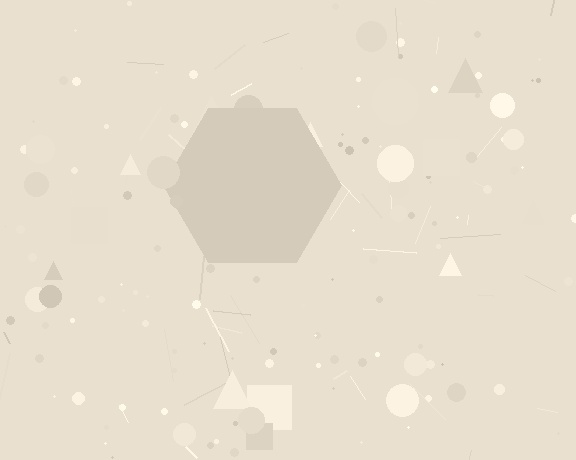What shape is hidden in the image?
A hexagon is hidden in the image.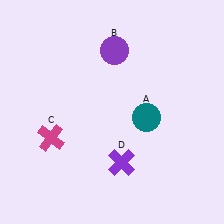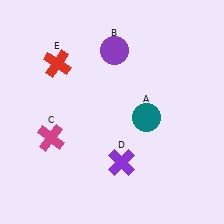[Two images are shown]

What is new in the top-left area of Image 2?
A red cross (E) was added in the top-left area of Image 2.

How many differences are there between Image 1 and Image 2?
There is 1 difference between the two images.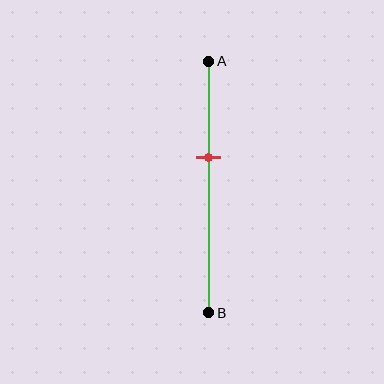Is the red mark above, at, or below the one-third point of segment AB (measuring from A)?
The red mark is below the one-third point of segment AB.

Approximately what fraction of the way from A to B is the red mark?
The red mark is approximately 40% of the way from A to B.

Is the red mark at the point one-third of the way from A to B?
No, the mark is at about 40% from A, not at the 33% one-third point.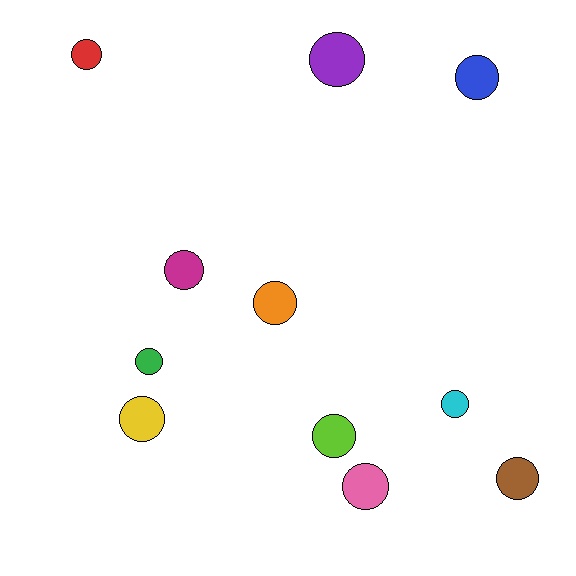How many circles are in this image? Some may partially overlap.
There are 11 circles.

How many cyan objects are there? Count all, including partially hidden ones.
There is 1 cyan object.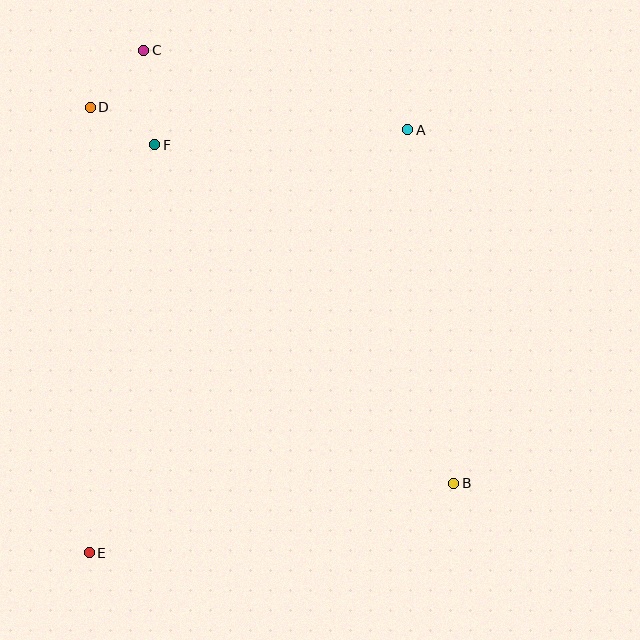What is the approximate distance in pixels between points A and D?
The distance between A and D is approximately 318 pixels.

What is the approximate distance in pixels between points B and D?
The distance between B and D is approximately 523 pixels.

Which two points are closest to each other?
Points D and F are closest to each other.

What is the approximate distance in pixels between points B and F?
The distance between B and F is approximately 452 pixels.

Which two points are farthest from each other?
Points B and C are farthest from each other.